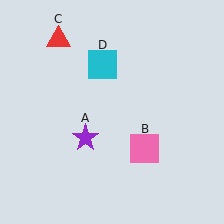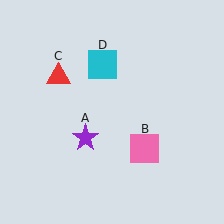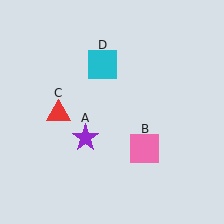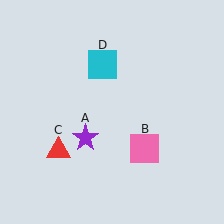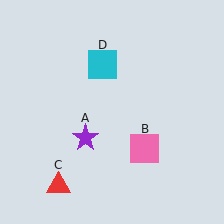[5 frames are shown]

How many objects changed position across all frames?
1 object changed position: red triangle (object C).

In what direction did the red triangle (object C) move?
The red triangle (object C) moved down.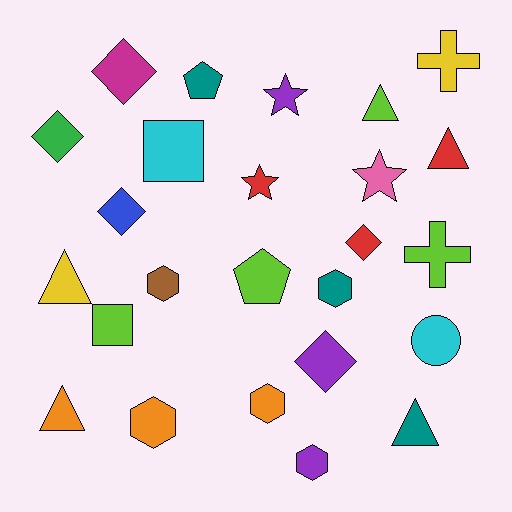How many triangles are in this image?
There are 5 triangles.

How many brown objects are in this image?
There is 1 brown object.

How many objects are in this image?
There are 25 objects.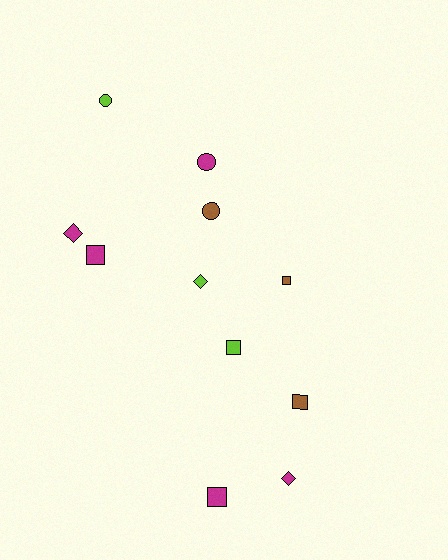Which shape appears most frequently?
Square, with 5 objects.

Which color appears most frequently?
Magenta, with 5 objects.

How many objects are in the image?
There are 11 objects.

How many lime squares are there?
There is 1 lime square.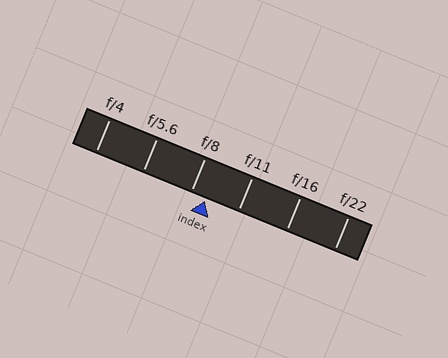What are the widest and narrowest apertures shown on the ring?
The widest aperture shown is f/4 and the narrowest is f/22.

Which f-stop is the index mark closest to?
The index mark is closest to f/8.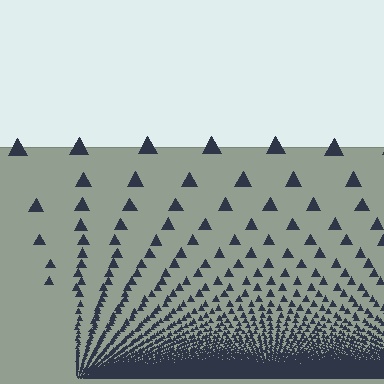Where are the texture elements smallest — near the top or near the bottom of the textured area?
Near the bottom.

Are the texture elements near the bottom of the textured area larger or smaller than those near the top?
Smaller. The gradient is inverted — elements near the bottom are smaller and denser.